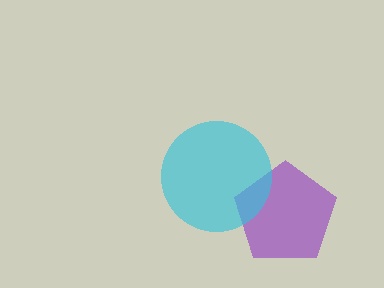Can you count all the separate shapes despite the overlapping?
Yes, there are 2 separate shapes.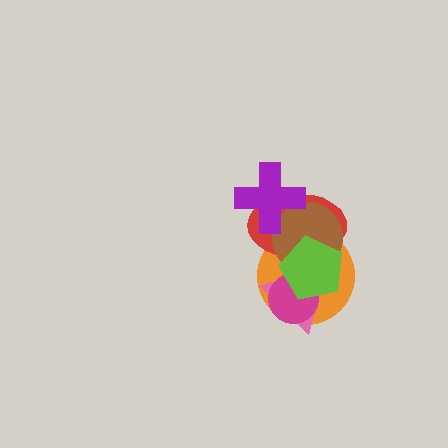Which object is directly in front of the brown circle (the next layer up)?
The purple cross is directly in front of the brown circle.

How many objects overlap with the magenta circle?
3 objects overlap with the magenta circle.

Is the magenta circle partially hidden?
Yes, it is partially covered by another shape.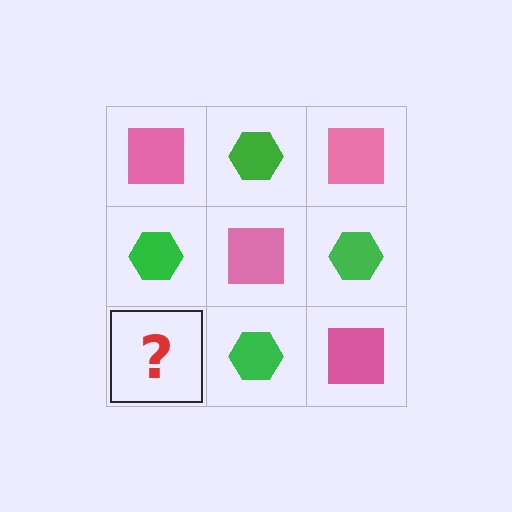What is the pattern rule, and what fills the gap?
The rule is that it alternates pink square and green hexagon in a checkerboard pattern. The gap should be filled with a pink square.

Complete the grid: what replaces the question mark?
The question mark should be replaced with a pink square.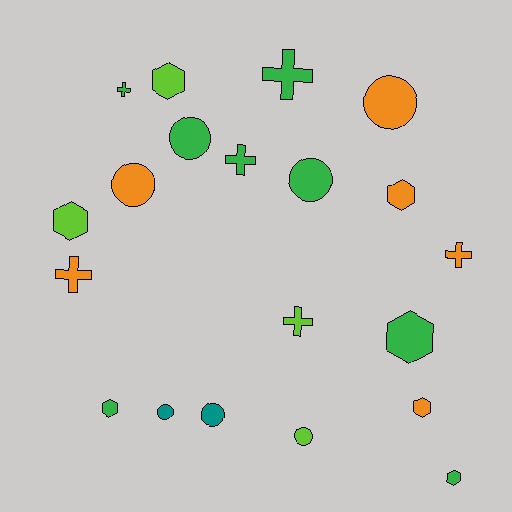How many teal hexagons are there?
There are no teal hexagons.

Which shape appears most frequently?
Hexagon, with 7 objects.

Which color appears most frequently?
Green, with 8 objects.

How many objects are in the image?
There are 20 objects.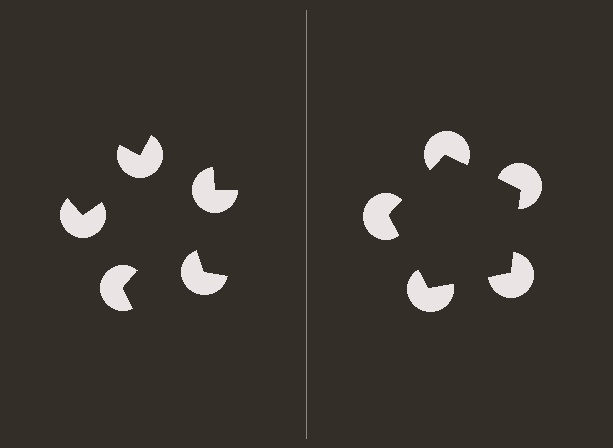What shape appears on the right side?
An illusory pentagon.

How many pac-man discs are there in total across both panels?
10 — 5 on each side.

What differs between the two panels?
The pac-man discs are positioned identically on both sides; only the wedge orientations differ. On the right they align to a pentagon; on the left they are misaligned.